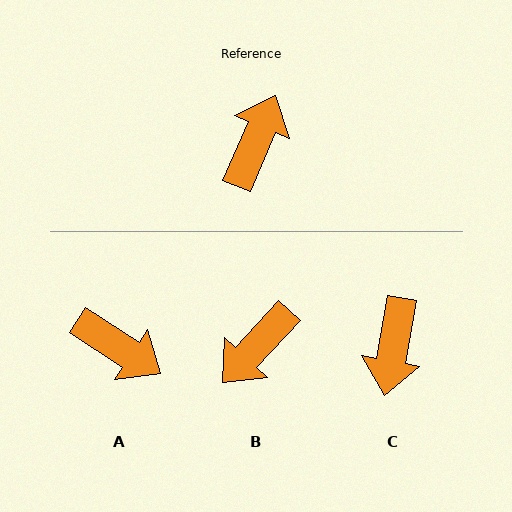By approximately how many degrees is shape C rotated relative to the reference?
Approximately 167 degrees clockwise.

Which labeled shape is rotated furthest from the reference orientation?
C, about 167 degrees away.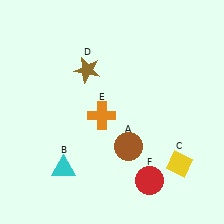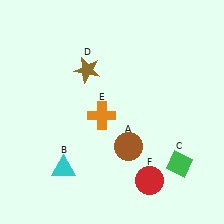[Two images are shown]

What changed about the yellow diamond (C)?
In Image 1, C is yellow. In Image 2, it changed to green.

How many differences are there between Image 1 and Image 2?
There is 1 difference between the two images.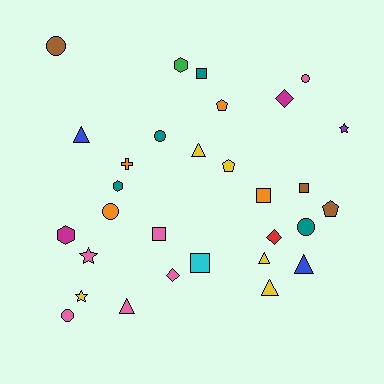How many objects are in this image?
There are 30 objects.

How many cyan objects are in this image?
There is 1 cyan object.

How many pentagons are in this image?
There are 3 pentagons.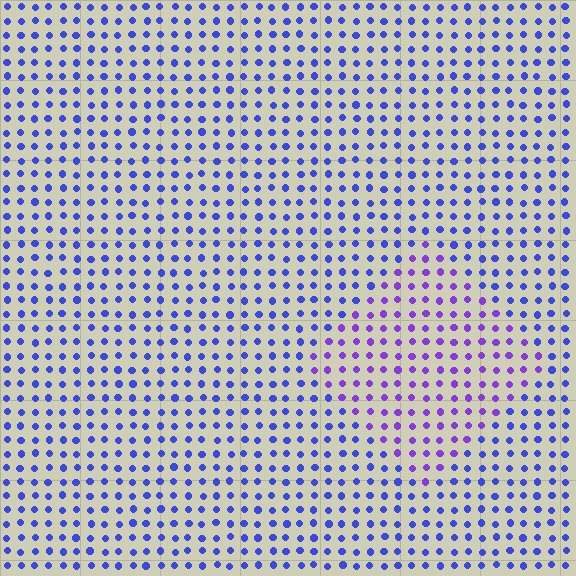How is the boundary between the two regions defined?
The boundary is defined purely by a slight shift in hue (about 35 degrees). Spacing, size, and orientation are identical on both sides.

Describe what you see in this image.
The image is filled with small blue elements in a uniform arrangement. A diamond-shaped region is visible where the elements are tinted to a slightly different hue, forming a subtle color boundary.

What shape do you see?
I see a diamond.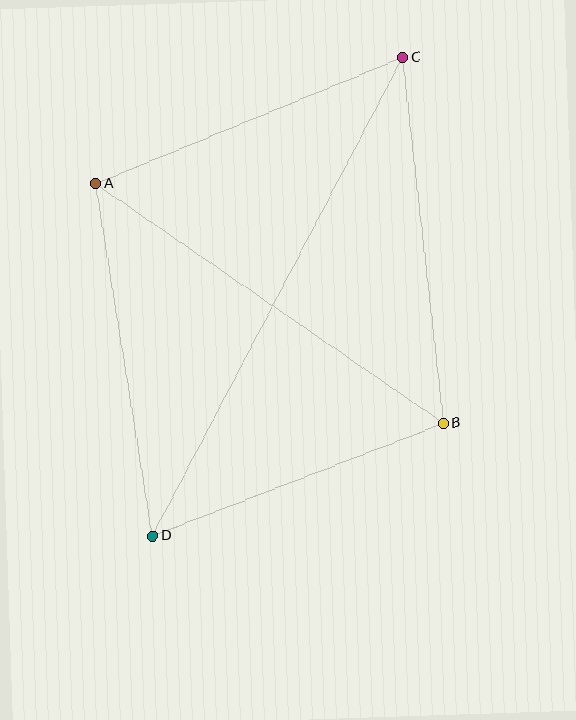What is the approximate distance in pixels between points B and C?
The distance between B and C is approximately 368 pixels.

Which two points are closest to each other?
Points B and D are closest to each other.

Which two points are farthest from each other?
Points C and D are farthest from each other.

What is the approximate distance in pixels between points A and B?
The distance between A and B is approximately 422 pixels.